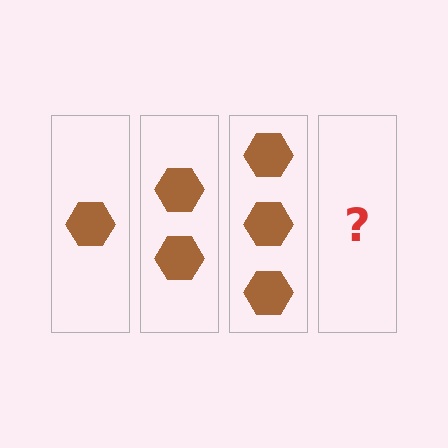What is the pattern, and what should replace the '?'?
The pattern is that each step adds one more hexagon. The '?' should be 4 hexagons.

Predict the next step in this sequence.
The next step is 4 hexagons.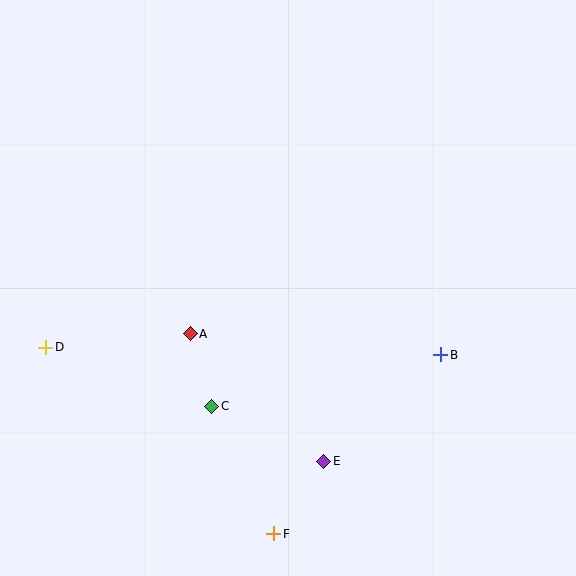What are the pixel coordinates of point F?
Point F is at (274, 534).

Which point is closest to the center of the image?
Point A at (190, 334) is closest to the center.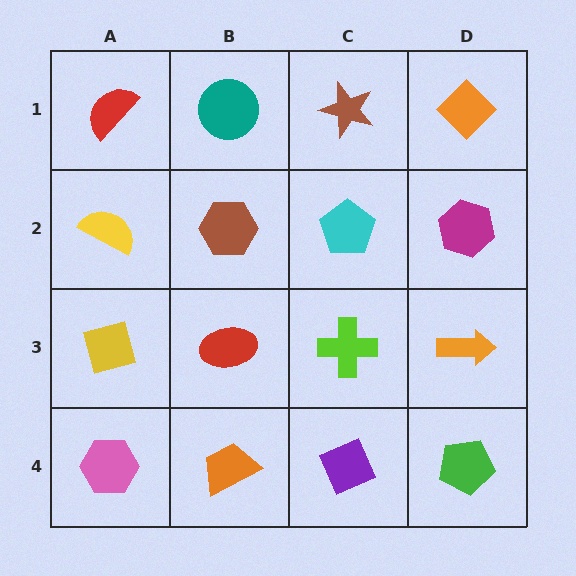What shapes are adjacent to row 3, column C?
A cyan pentagon (row 2, column C), a purple diamond (row 4, column C), a red ellipse (row 3, column B), an orange arrow (row 3, column D).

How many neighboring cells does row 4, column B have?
3.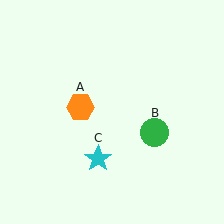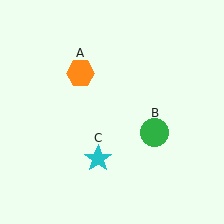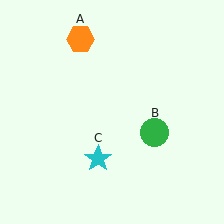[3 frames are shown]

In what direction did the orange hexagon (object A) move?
The orange hexagon (object A) moved up.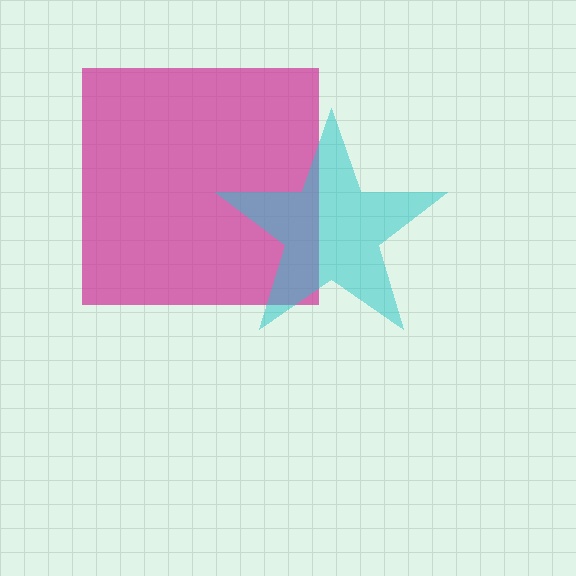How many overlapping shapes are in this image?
There are 2 overlapping shapes in the image.